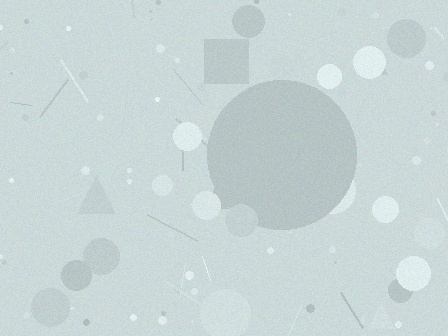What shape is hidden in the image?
A circle is hidden in the image.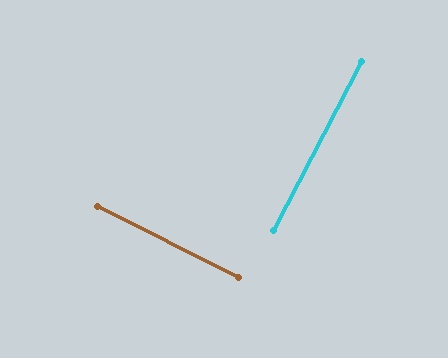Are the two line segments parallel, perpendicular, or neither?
Perpendicular — they meet at approximately 89°.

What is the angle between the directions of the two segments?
Approximately 89 degrees.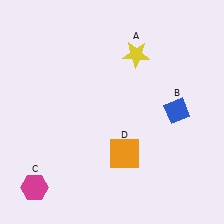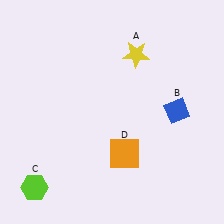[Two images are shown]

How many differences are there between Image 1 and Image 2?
There is 1 difference between the two images.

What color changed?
The hexagon (C) changed from magenta in Image 1 to lime in Image 2.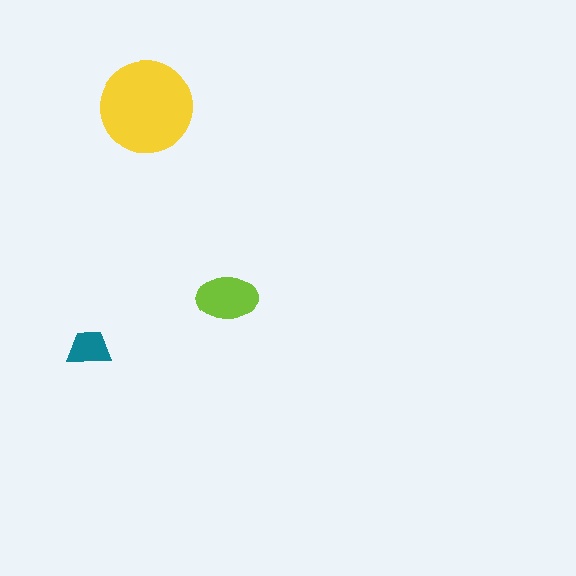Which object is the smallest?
The teal trapezoid.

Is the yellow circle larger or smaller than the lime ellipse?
Larger.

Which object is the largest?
The yellow circle.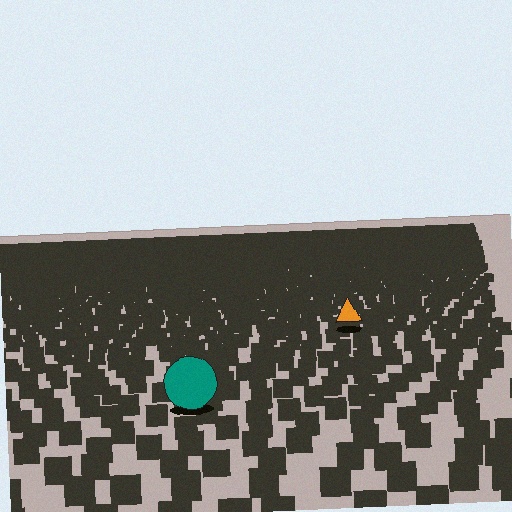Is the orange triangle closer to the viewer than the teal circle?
No. The teal circle is closer — you can tell from the texture gradient: the ground texture is coarser near it.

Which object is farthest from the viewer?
The orange triangle is farthest from the viewer. It appears smaller and the ground texture around it is denser.